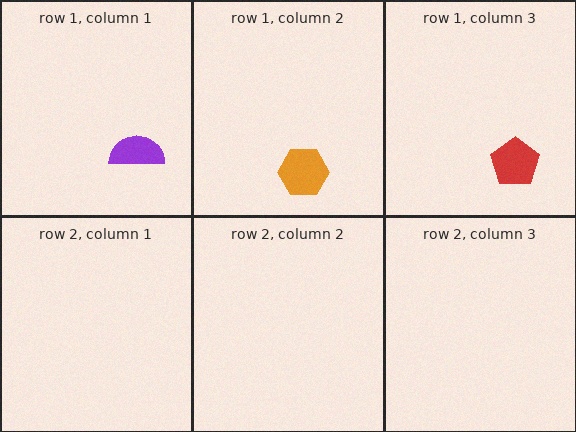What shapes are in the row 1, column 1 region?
The purple semicircle.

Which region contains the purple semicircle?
The row 1, column 1 region.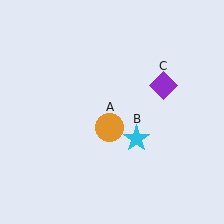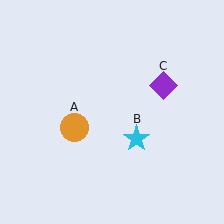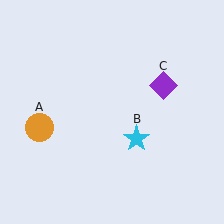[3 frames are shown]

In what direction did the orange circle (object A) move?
The orange circle (object A) moved left.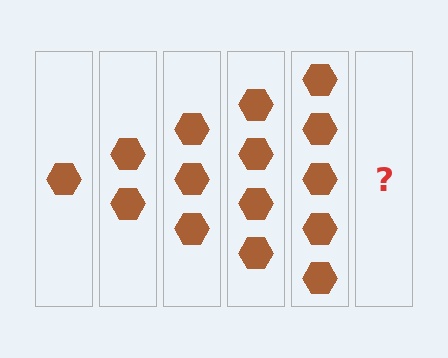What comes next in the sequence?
The next element should be 6 hexagons.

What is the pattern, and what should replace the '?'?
The pattern is that each step adds one more hexagon. The '?' should be 6 hexagons.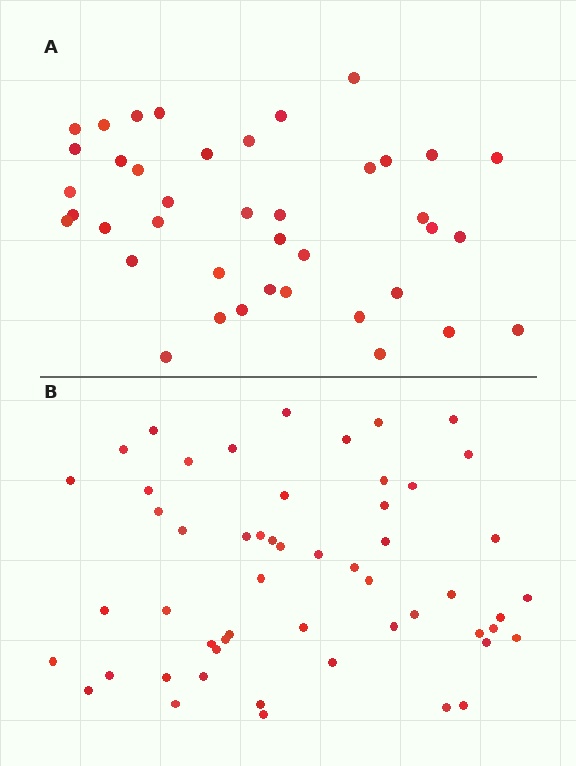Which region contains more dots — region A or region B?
Region B (the bottom region) has more dots.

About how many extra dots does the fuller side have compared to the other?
Region B has approximately 15 more dots than region A.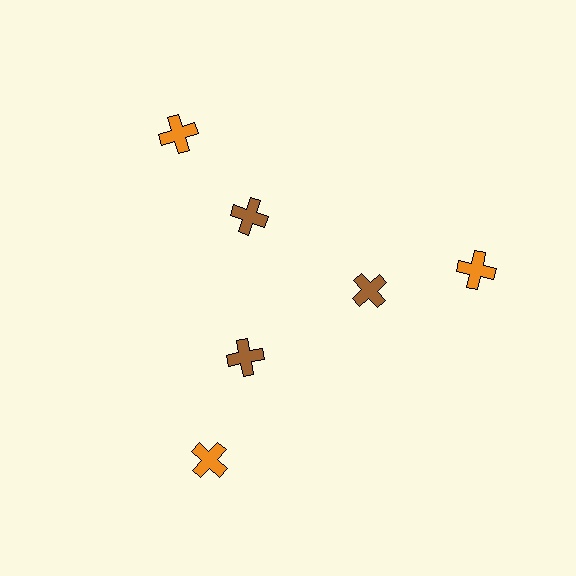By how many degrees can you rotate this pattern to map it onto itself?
The pattern maps onto itself every 120 degrees of rotation.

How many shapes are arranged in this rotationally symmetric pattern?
There are 6 shapes, arranged in 3 groups of 2.